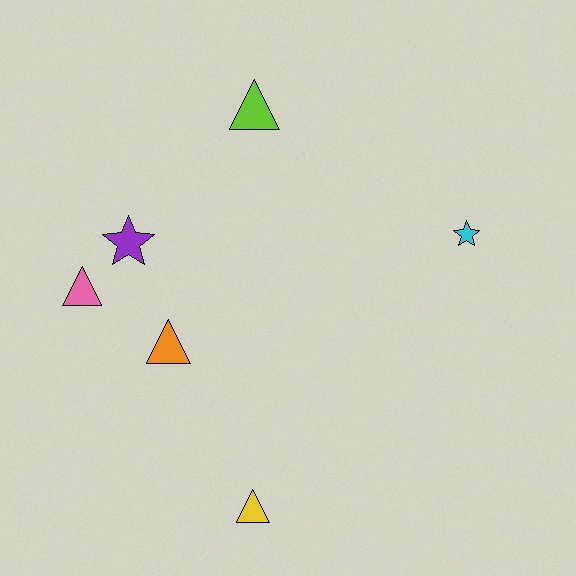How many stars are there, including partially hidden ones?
There are 2 stars.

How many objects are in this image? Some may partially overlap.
There are 6 objects.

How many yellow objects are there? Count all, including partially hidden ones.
There is 1 yellow object.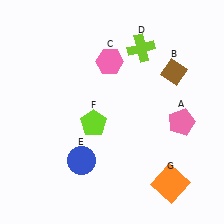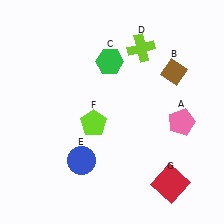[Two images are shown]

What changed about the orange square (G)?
In Image 1, G is orange. In Image 2, it changed to red.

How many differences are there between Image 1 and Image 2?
There are 2 differences between the two images.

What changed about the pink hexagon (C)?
In Image 1, C is pink. In Image 2, it changed to green.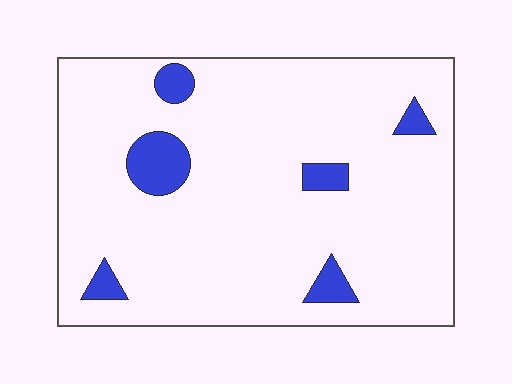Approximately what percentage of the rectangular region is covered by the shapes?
Approximately 10%.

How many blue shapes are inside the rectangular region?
6.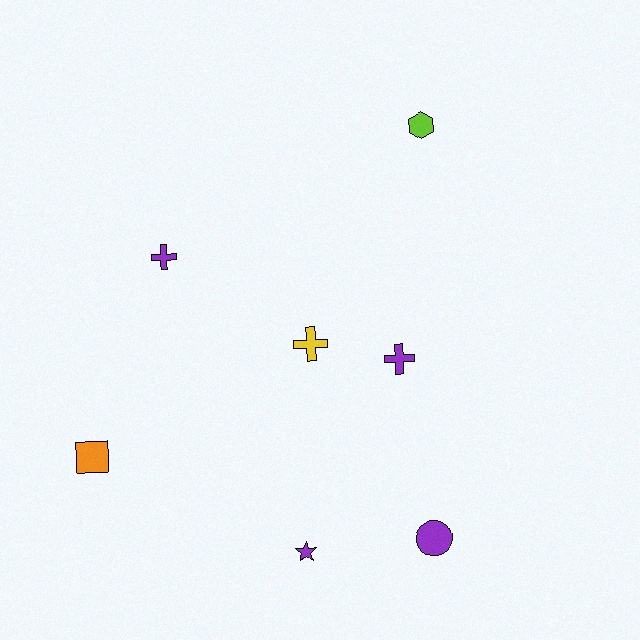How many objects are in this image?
There are 7 objects.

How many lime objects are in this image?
There is 1 lime object.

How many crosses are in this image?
There are 3 crosses.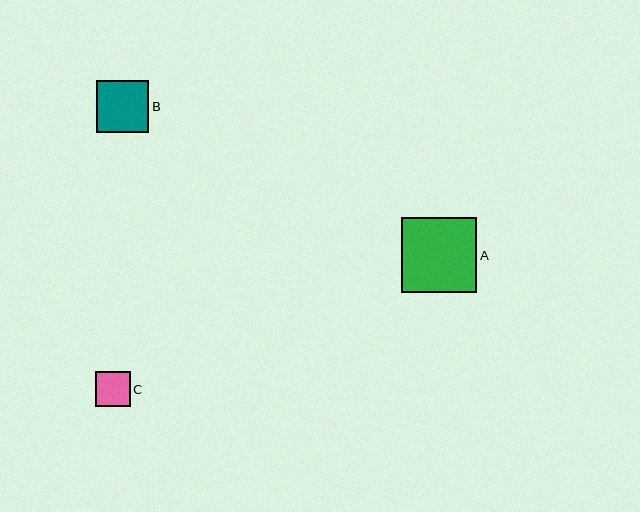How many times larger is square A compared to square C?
Square A is approximately 2.1 times the size of square C.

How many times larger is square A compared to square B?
Square A is approximately 1.4 times the size of square B.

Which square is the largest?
Square A is the largest with a size of approximately 75 pixels.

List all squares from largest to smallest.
From largest to smallest: A, B, C.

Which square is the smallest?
Square C is the smallest with a size of approximately 35 pixels.